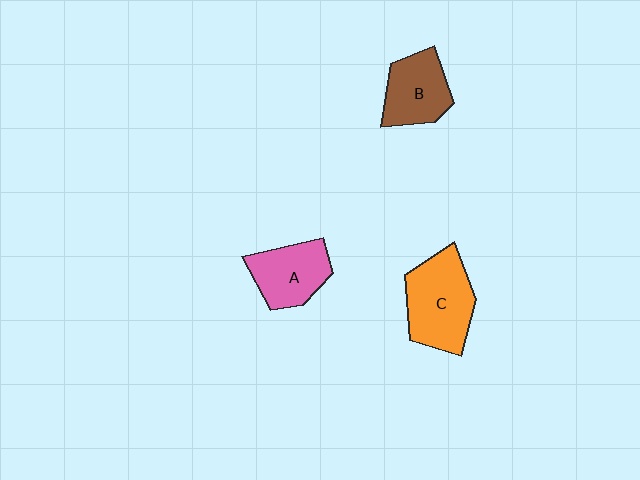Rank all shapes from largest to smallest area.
From largest to smallest: C (orange), A (pink), B (brown).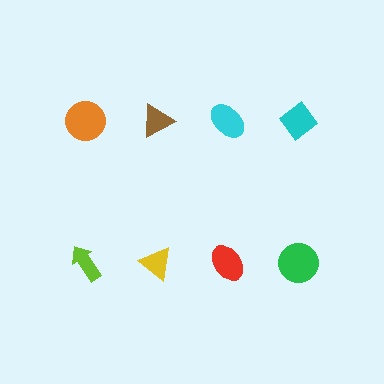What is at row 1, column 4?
A cyan diamond.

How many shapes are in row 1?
4 shapes.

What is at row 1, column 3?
A cyan ellipse.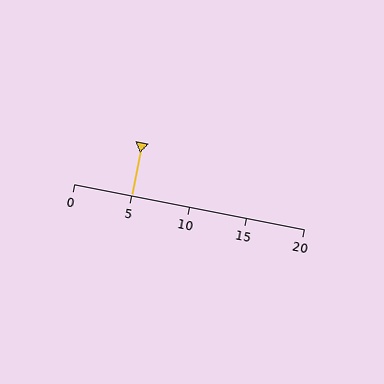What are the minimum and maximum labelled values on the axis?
The axis runs from 0 to 20.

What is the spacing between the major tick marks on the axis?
The major ticks are spaced 5 apart.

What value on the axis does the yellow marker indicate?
The marker indicates approximately 5.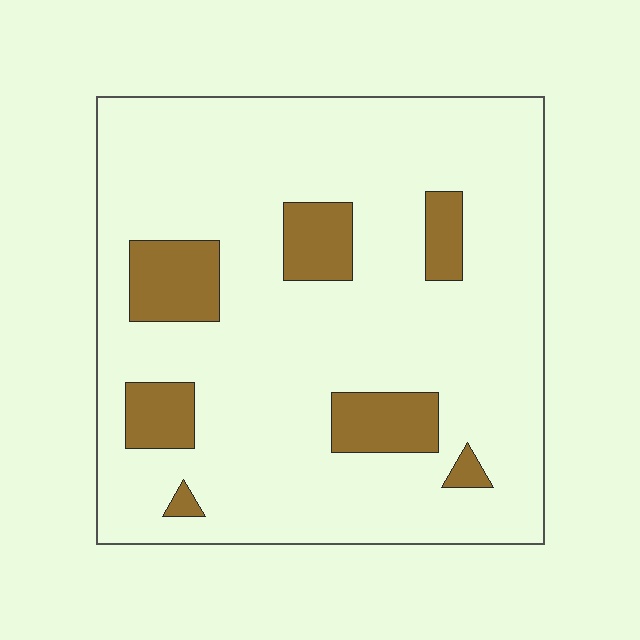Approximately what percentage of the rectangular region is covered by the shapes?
Approximately 15%.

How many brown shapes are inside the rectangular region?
7.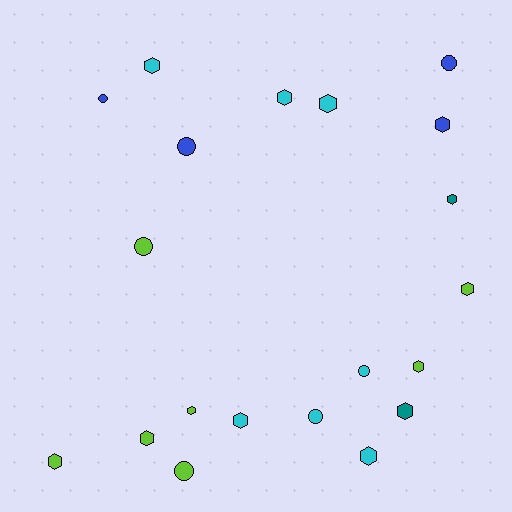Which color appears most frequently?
Cyan, with 7 objects.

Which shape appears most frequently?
Hexagon, with 13 objects.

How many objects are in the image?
There are 20 objects.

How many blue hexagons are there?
There is 1 blue hexagon.